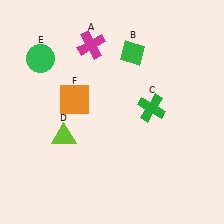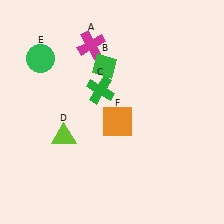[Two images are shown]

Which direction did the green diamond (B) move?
The green diamond (B) moved left.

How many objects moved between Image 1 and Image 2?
3 objects moved between the two images.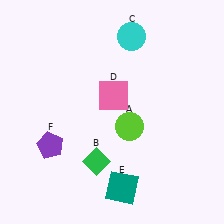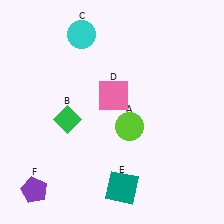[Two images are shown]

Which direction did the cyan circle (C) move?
The cyan circle (C) moved left.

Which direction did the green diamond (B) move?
The green diamond (B) moved up.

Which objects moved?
The objects that moved are: the green diamond (B), the cyan circle (C), the purple pentagon (F).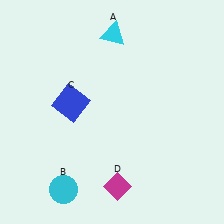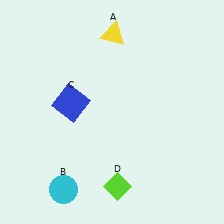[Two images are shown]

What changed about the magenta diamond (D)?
In Image 1, D is magenta. In Image 2, it changed to lime.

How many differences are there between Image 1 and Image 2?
There are 2 differences between the two images.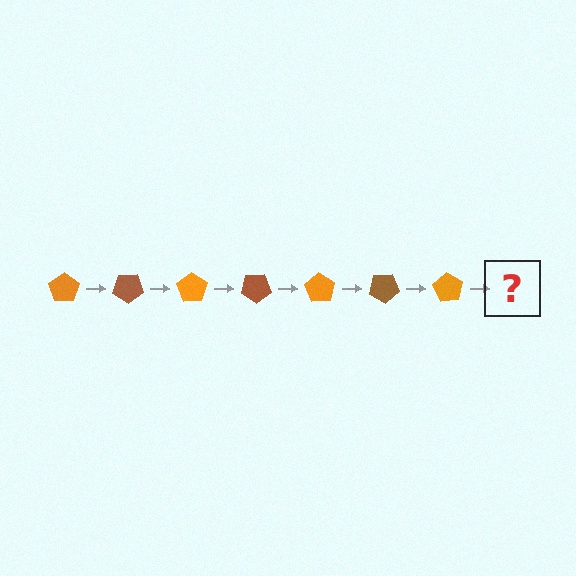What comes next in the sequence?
The next element should be a brown pentagon, rotated 245 degrees from the start.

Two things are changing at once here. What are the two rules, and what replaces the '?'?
The two rules are that it rotates 35 degrees each step and the color cycles through orange and brown. The '?' should be a brown pentagon, rotated 245 degrees from the start.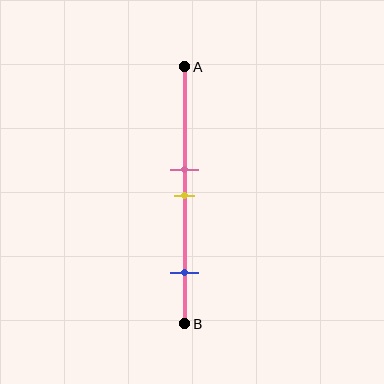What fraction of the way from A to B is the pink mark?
The pink mark is approximately 40% (0.4) of the way from A to B.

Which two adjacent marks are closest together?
The pink and yellow marks are the closest adjacent pair.